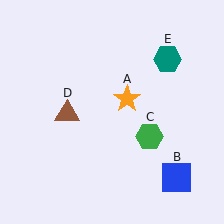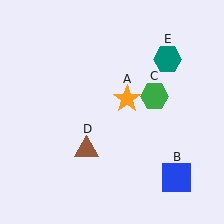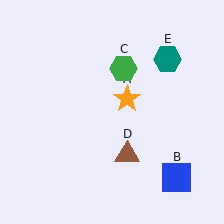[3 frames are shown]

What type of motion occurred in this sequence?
The green hexagon (object C), brown triangle (object D) rotated counterclockwise around the center of the scene.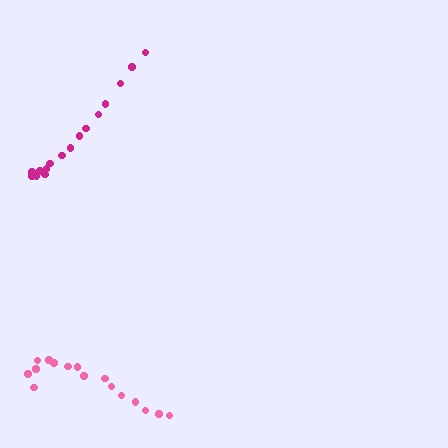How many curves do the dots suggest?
There are 2 distinct paths.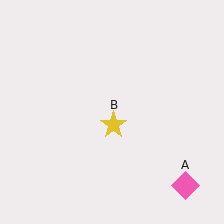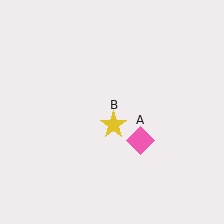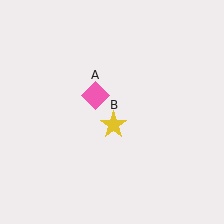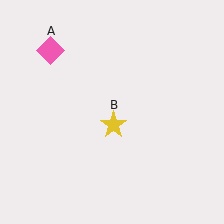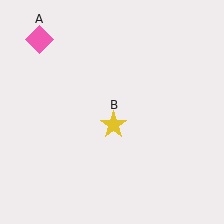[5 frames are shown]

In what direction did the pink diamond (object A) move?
The pink diamond (object A) moved up and to the left.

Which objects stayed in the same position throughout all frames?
Yellow star (object B) remained stationary.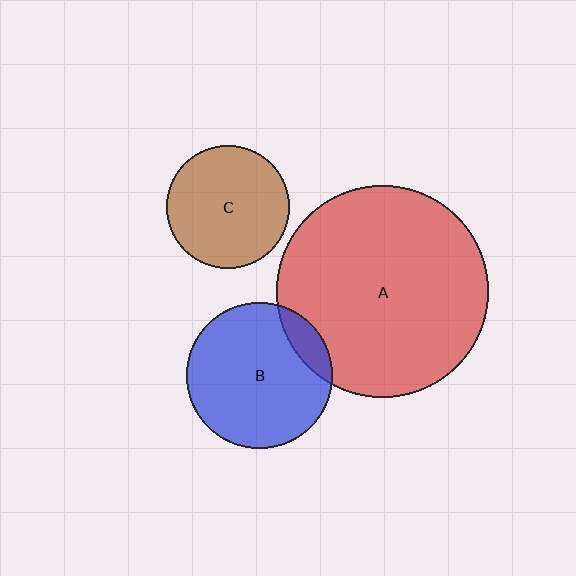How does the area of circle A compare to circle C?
Approximately 2.9 times.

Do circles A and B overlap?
Yes.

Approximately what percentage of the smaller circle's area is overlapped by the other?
Approximately 10%.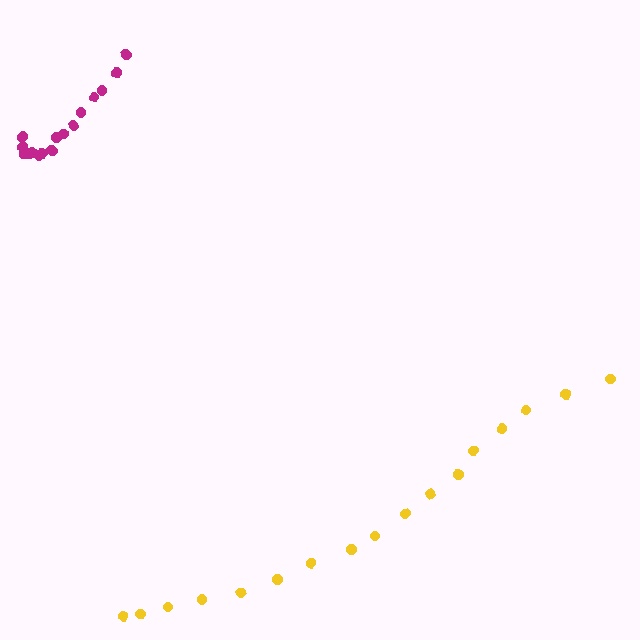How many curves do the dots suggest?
There are 2 distinct paths.